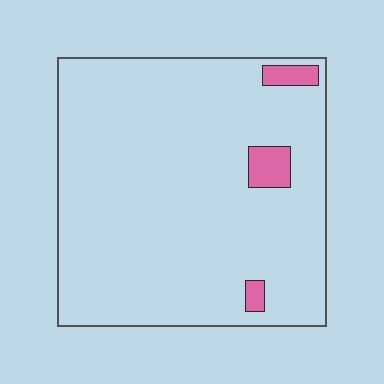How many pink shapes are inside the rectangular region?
3.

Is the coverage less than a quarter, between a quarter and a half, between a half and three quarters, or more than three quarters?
Less than a quarter.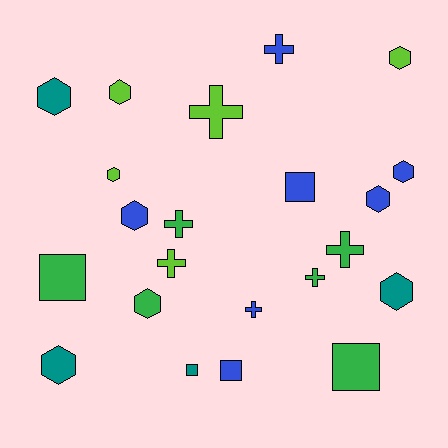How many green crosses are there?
There are 3 green crosses.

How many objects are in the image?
There are 22 objects.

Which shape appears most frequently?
Hexagon, with 10 objects.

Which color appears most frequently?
Blue, with 7 objects.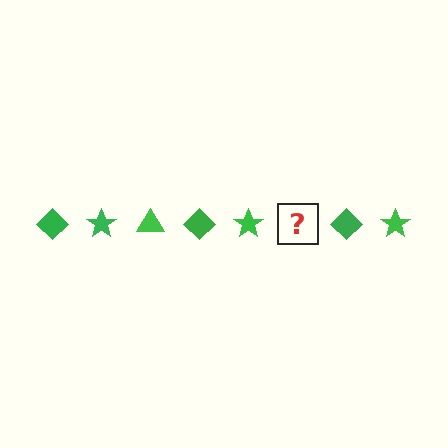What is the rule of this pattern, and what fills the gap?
The rule is that the pattern cycles through diamond, star, triangle shapes in green. The gap should be filled with a green triangle.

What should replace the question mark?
The question mark should be replaced with a green triangle.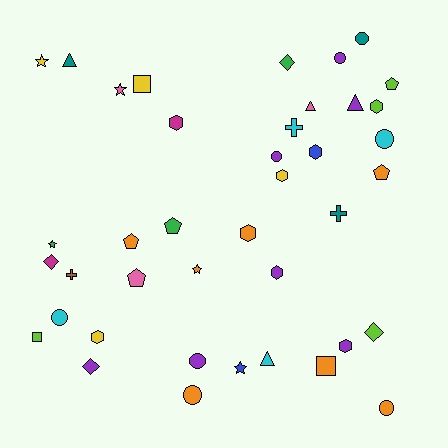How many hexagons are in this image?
There are 8 hexagons.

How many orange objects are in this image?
There are 7 orange objects.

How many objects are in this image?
There are 40 objects.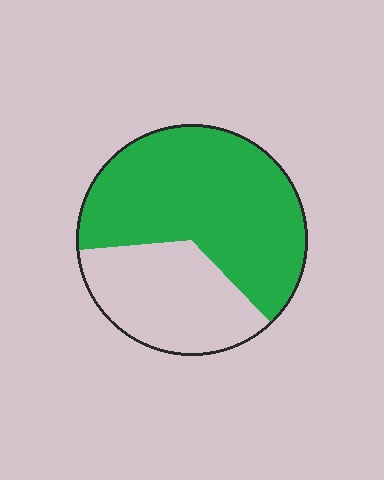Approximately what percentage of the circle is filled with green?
Approximately 65%.